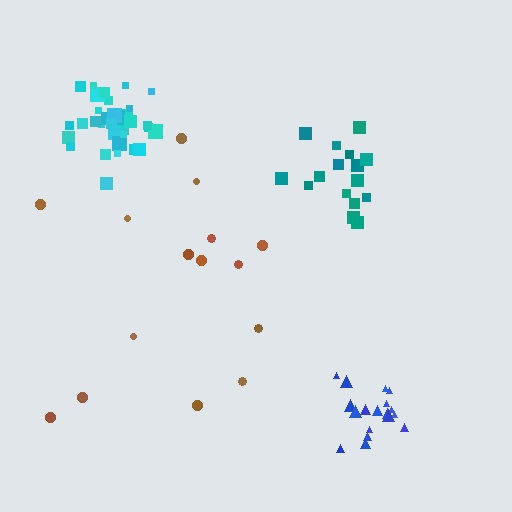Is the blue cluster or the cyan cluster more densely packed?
Cyan.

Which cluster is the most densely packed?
Cyan.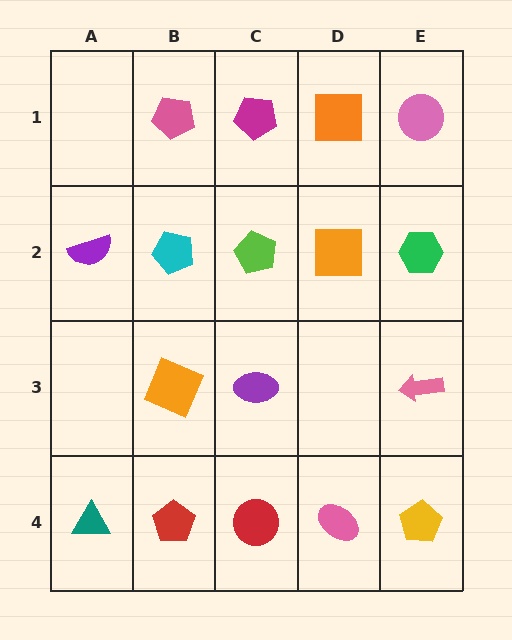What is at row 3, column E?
A pink arrow.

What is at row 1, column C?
A magenta pentagon.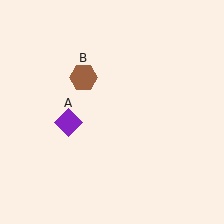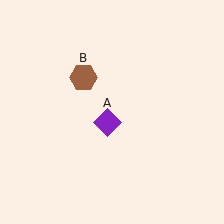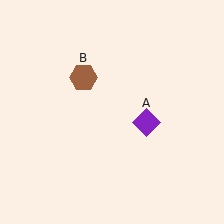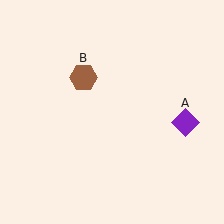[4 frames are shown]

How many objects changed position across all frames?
1 object changed position: purple diamond (object A).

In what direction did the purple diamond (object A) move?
The purple diamond (object A) moved right.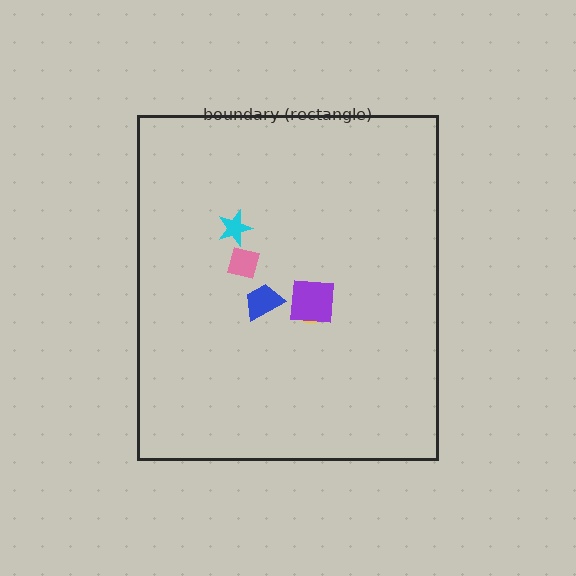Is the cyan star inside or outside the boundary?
Inside.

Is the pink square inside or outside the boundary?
Inside.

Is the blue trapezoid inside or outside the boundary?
Inside.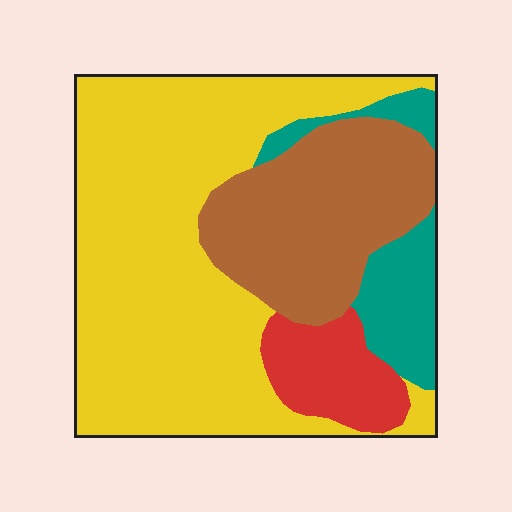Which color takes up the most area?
Yellow, at roughly 55%.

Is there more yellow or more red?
Yellow.